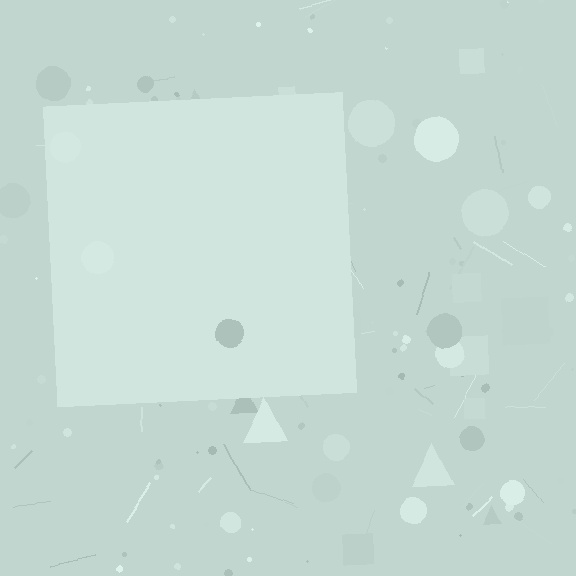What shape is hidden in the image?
A square is hidden in the image.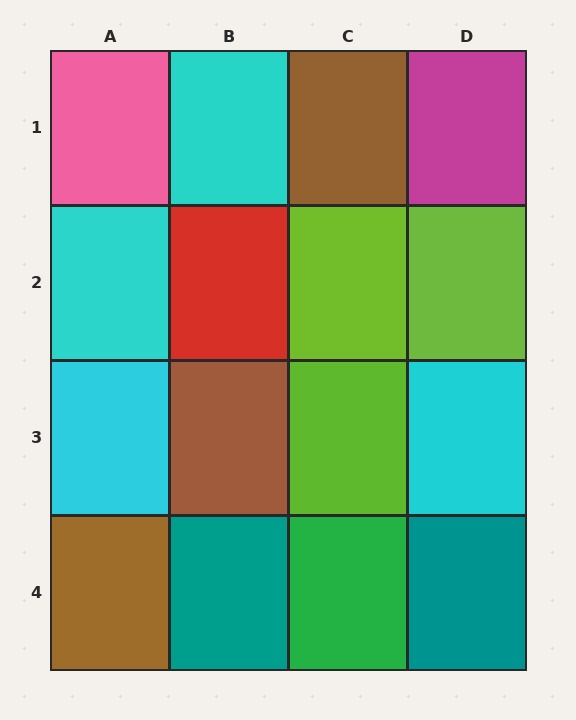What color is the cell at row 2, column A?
Cyan.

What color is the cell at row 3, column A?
Cyan.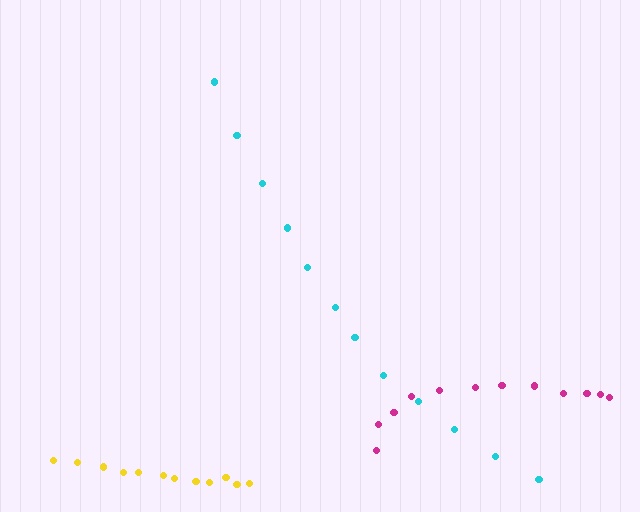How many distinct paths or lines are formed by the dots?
There are 3 distinct paths.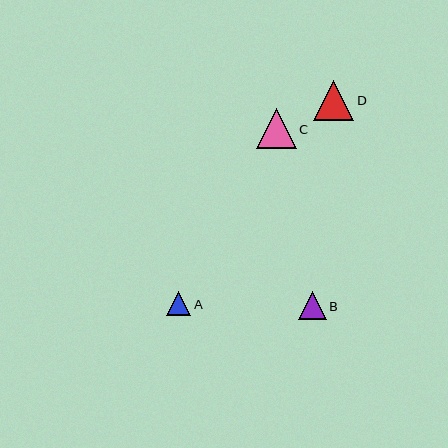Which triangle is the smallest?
Triangle A is the smallest with a size of approximately 24 pixels.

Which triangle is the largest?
Triangle C is the largest with a size of approximately 40 pixels.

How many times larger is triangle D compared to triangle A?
Triangle D is approximately 1.6 times the size of triangle A.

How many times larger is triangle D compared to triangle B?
Triangle D is approximately 1.5 times the size of triangle B.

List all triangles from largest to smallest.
From largest to smallest: C, D, B, A.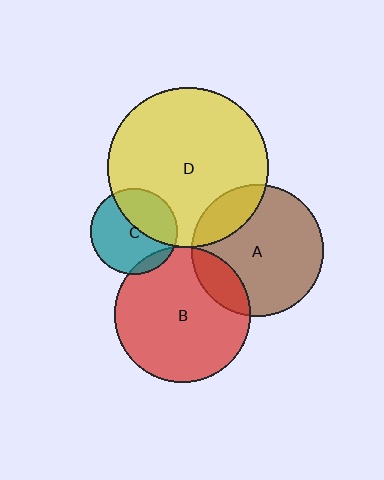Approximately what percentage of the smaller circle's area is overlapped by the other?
Approximately 15%.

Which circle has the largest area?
Circle D (yellow).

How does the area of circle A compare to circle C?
Approximately 2.3 times.